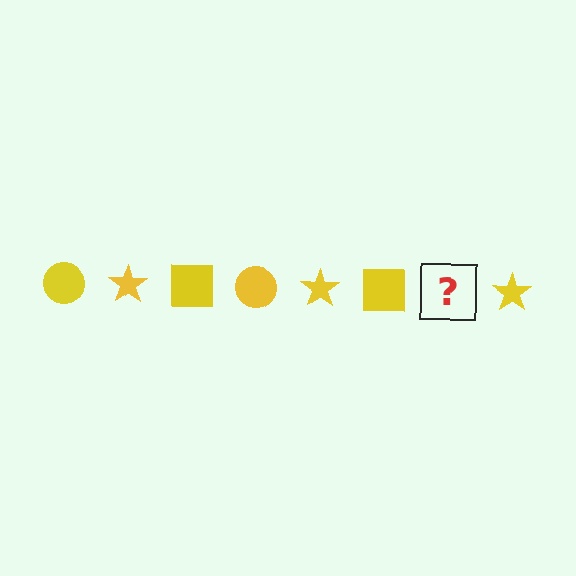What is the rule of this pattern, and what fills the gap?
The rule is that the pattern cycles through circle, star, square shapes in yellow. The gap should be filled with a yellow circle.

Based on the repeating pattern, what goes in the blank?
The blank should be a yellow circle.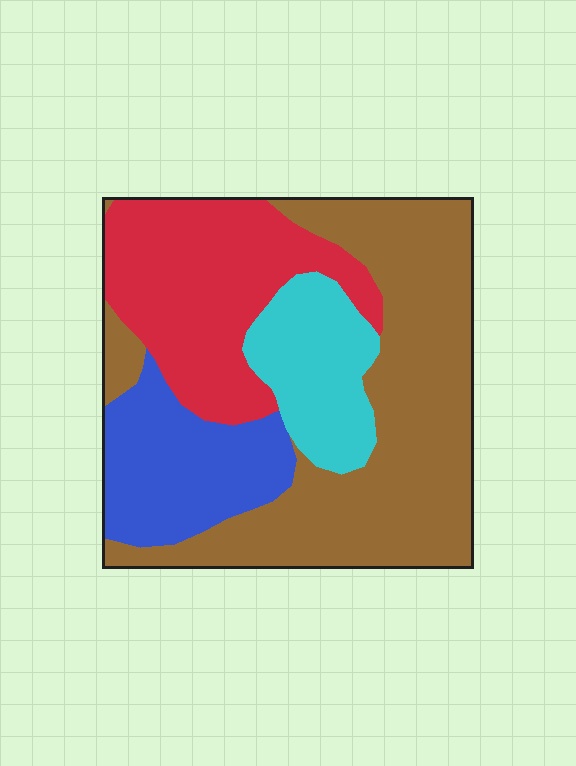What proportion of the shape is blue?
Blue takes up about one sixth (1/6) of the shape.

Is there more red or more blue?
Red.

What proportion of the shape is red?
Red takes up between a quarter and a half of the shape.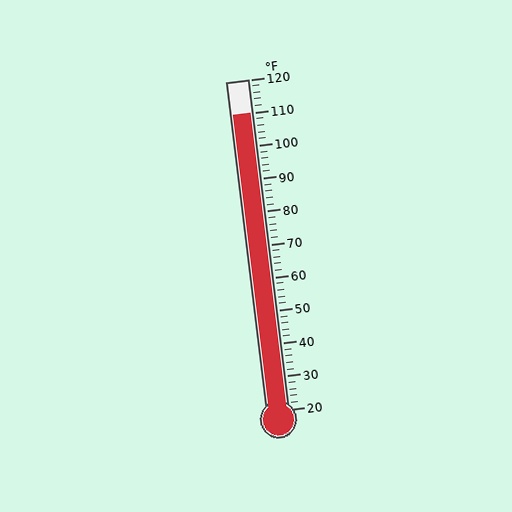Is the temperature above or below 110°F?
The temperature is at 110°F.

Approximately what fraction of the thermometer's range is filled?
The thermometer is filled to approximately 90% of its range.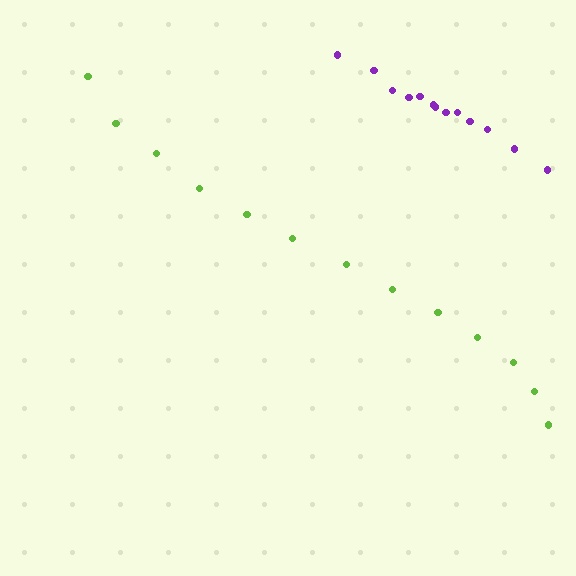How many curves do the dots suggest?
There are 2 distinct paths.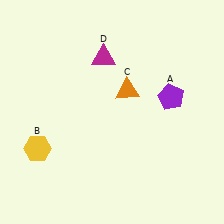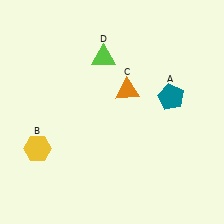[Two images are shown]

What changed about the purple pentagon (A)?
In Image 1, A is purple. In Image 2, it changed to teal.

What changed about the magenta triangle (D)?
In Image 1, D is magenta. In Image 2, it changed to lime.